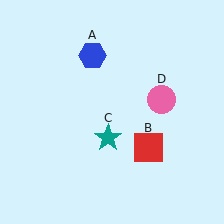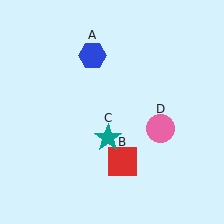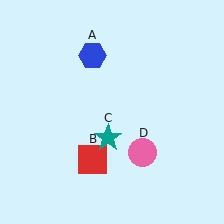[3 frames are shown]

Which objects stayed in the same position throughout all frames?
Blue hexagon (object A) and teal star (object C) remained stationary.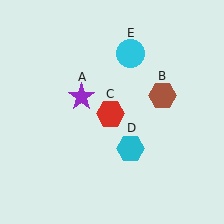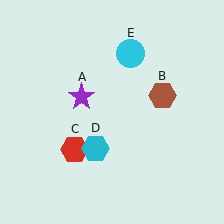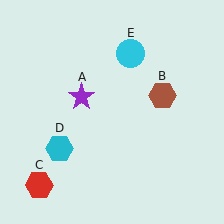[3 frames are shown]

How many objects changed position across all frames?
2 objects changed position: red hexagon (object C), cyan hexagon (object D).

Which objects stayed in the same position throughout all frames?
Purple star (object A) and brown hexagon (object B) and cyan circle (object E) remained stationary.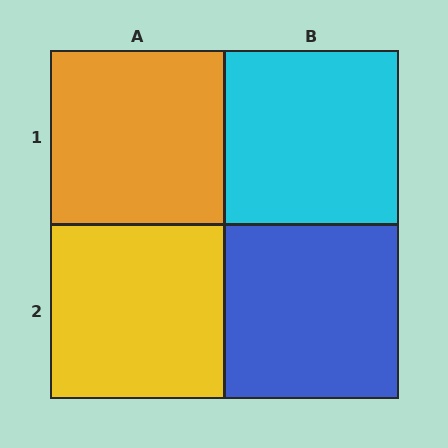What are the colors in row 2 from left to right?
Yellow, blue.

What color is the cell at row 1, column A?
Orange.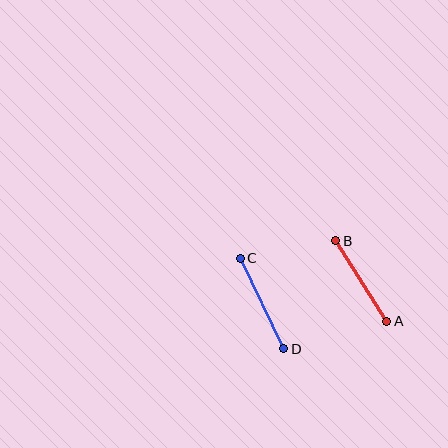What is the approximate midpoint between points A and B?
The midpoint is at approximately (361, 281) pixels.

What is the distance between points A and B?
The distance is approximately 95 pixels.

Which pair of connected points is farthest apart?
Points C and D are farthest apart.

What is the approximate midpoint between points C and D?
The midpoint is at approximately (262, 304) pixels.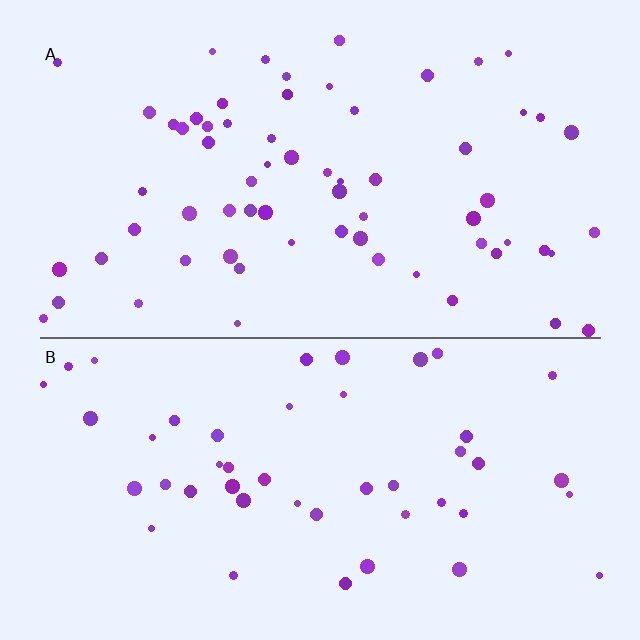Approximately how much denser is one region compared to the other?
Approximately 1.4× — region A over region B.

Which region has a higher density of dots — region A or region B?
A (the top).